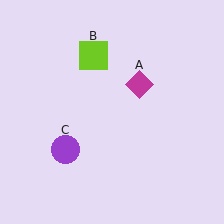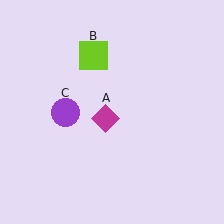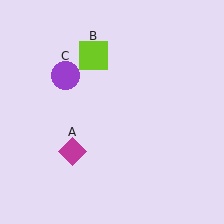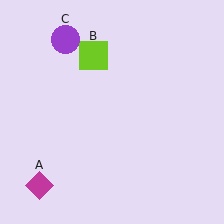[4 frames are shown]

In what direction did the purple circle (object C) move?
The purple circle (object C) moved up.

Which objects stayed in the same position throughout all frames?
Lime square (object B) remained stationary.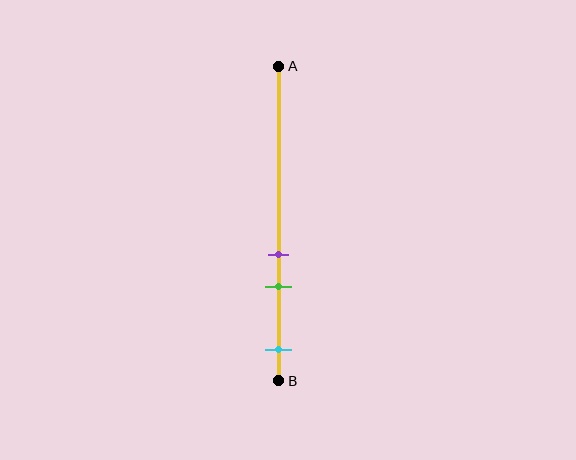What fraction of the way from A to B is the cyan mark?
The cyan mark is approximately 90% (0.9) of the way from A to B.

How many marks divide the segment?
There are 3 marks dividing the segment.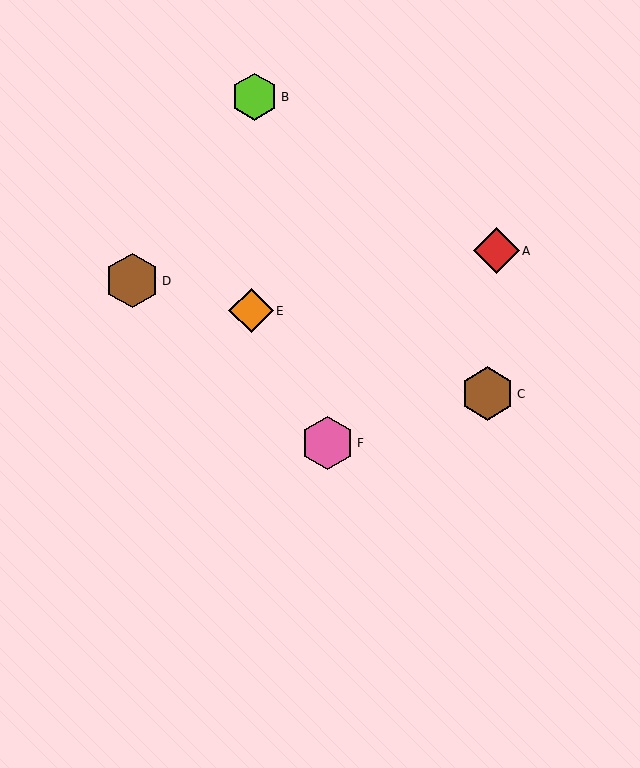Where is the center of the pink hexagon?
The center of the pink hexagon is at (328, 443).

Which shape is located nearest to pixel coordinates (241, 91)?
The lime hexagon (labeled B) at (255, 97) is nearest to that location.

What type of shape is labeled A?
Shape A is a red diamond.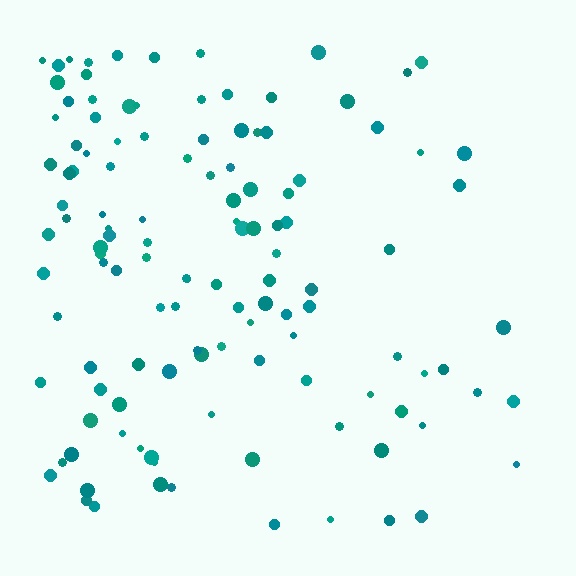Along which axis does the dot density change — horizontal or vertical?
Horizontal.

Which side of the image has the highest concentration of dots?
The left.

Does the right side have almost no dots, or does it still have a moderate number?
Still a moderate number, just noticeably fewer than the left.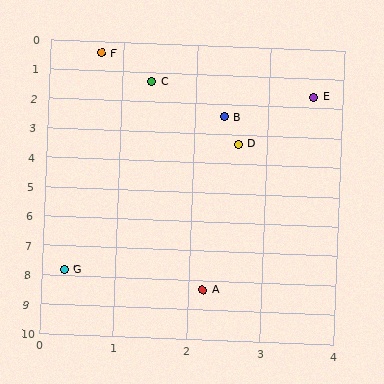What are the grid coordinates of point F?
Point F is at approximately (0.7, 0.4).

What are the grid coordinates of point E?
Point E is at approximately (3.6, 1.6).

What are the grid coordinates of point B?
Point B is at approximately (2.4, 2.4).